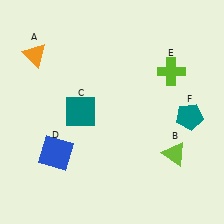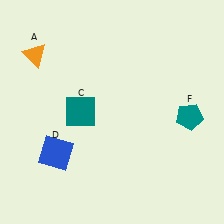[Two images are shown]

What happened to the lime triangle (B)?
The lime triangle (B) was removed in Image 2. It was in the bottom-right area of Image 1.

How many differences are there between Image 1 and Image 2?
There are 2 differences between the two images.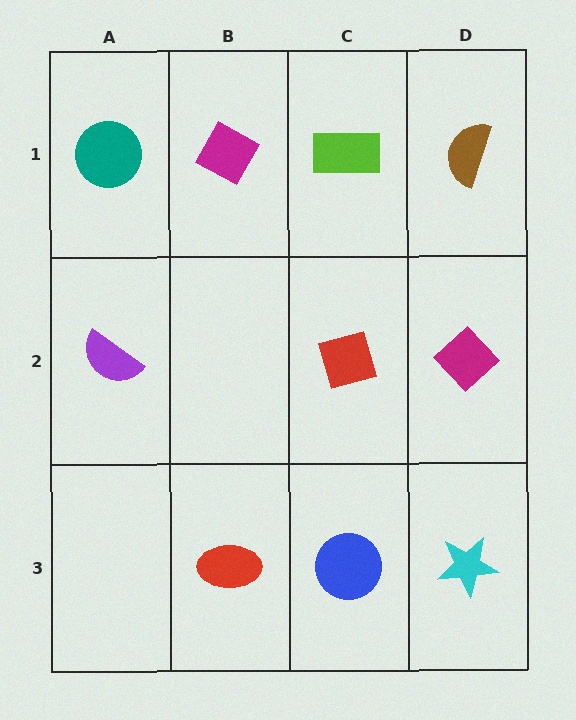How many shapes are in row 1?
4 shapes.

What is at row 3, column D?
A cyan star.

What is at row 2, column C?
A red diamond.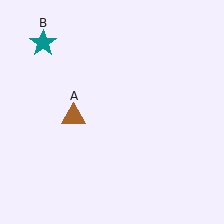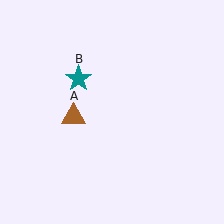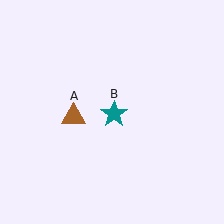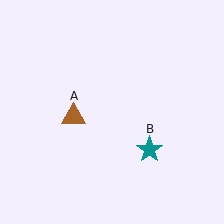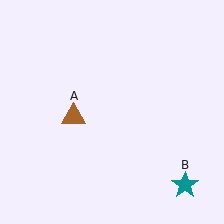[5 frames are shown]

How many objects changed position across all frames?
1 object changed position: teal star (object B).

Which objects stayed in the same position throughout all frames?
Brown triangle (object A) remained stationary.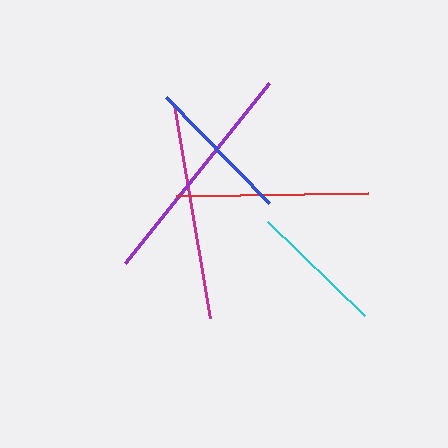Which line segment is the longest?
The purple line is the longest at approximately 230 pixels.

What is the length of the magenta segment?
The magenta segment is approximately 216 pixels long.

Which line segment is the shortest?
The cyan line is the shortest at approximately 135 pixels.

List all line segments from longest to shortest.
From longest to shortest: purple, magenta, red, blue, cyan.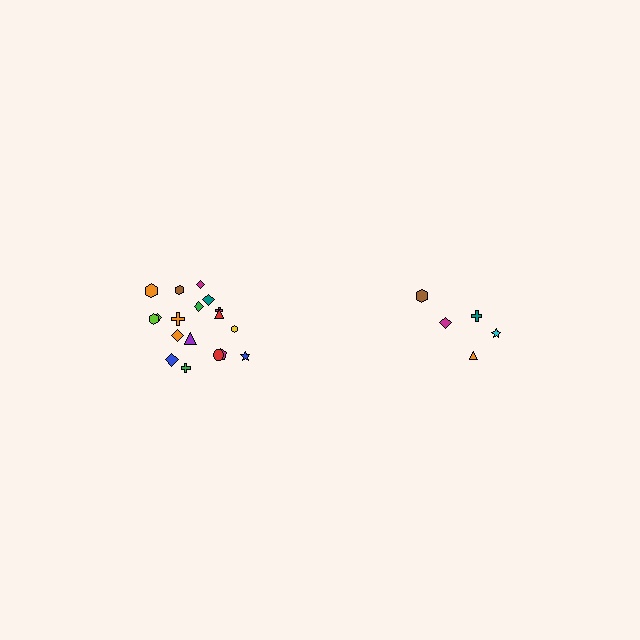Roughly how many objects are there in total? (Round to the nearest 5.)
Roughly 25 objects in total.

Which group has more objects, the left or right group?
The left group.